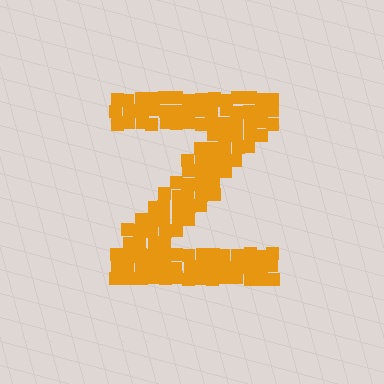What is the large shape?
The large shape is the letter Z.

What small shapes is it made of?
It is made of small squares.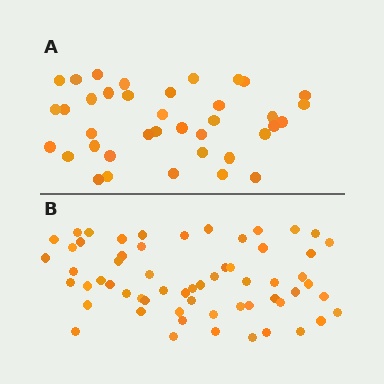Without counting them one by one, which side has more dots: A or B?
Region B (the bottom region) has more dots.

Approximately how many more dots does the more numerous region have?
Region B has approximately 20 more dots than region A.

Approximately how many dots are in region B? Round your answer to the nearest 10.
About 60 dots.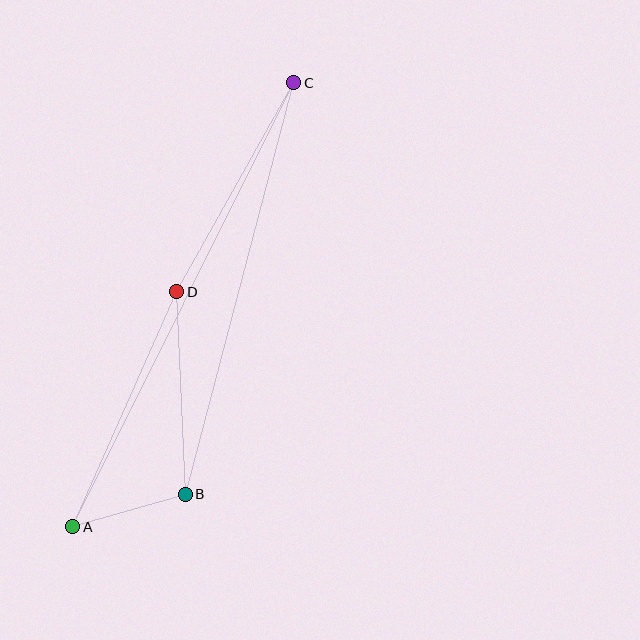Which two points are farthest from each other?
Points A and C are farthest from each other.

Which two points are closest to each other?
Points A and B are closest to each other.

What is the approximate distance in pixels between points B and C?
The distance between B and C is approximately 426 pixels.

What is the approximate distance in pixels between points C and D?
The distance between C and D is approximately 240 pixels.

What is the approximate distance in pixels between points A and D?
The distance between A and D is approximately 257 pixels.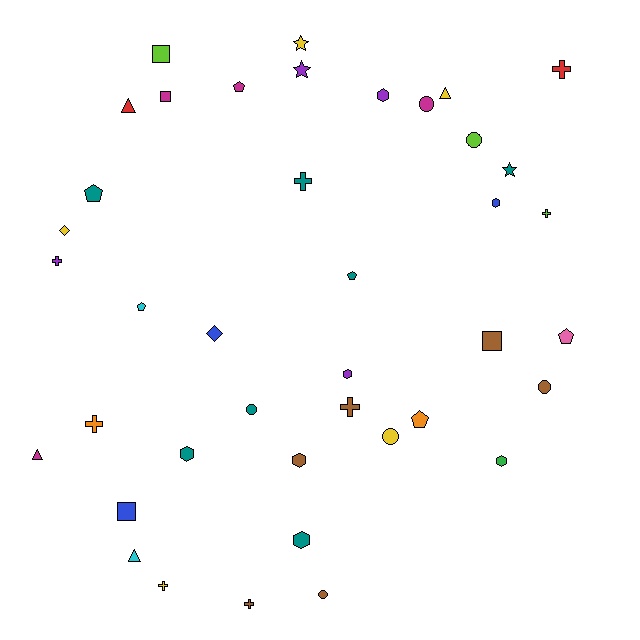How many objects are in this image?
There are 40 objects.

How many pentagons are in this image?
There are 6 pentagons.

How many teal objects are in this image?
There are 7 teal objects.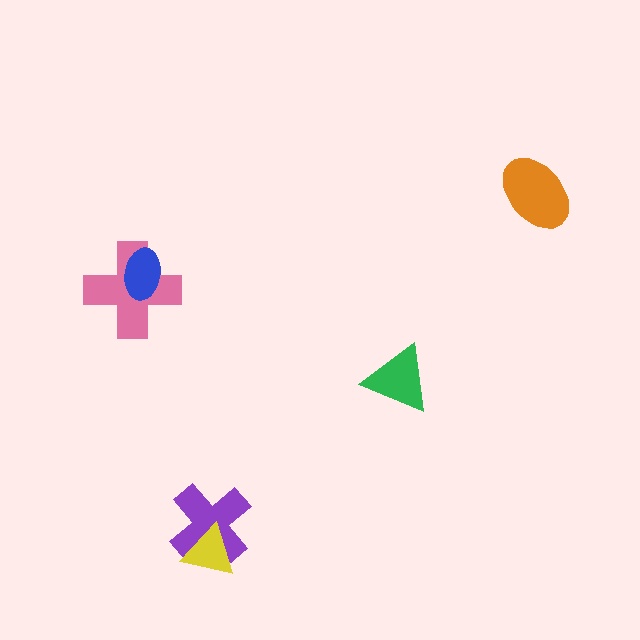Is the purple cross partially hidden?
Yes, it is partially covered by another shape.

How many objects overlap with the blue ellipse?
1 object overlaps with the blue ellipse.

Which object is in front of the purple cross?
The yellow triangle is in front of the purple cross.